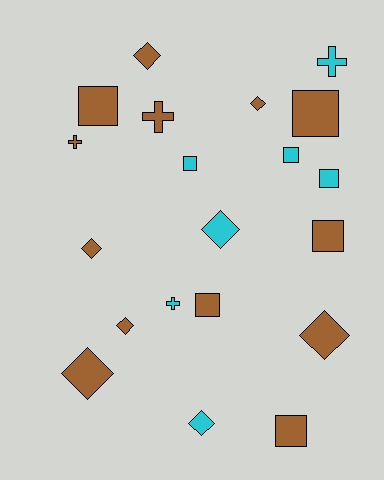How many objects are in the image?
There are 20 objects.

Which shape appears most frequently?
Square, with 8 objects.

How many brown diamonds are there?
There are 6 brown diamonds.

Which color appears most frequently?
Brown, with 13 objects.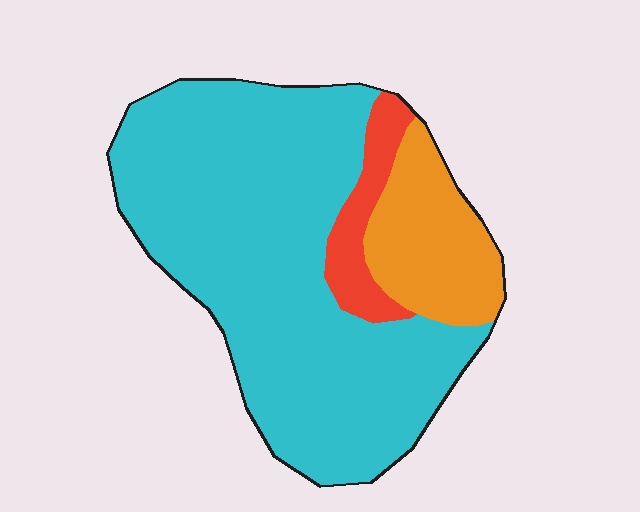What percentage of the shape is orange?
Orange covers 17% of the shape.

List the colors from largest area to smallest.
From largest to smallest: cyan, orange, red.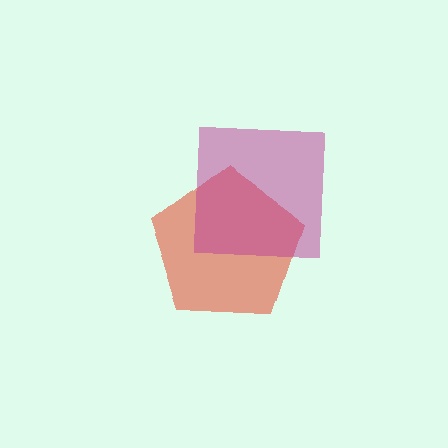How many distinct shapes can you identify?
There are 2 distinct shapes: a red pentagon, a magenta square.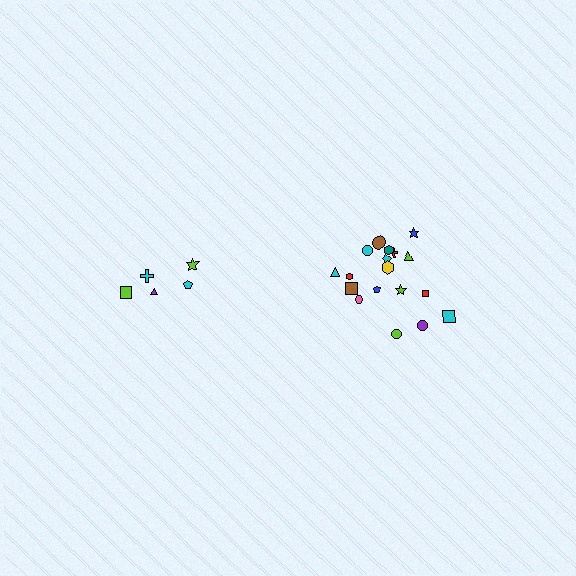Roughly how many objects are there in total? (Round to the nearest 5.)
Roughly 25 objects in total.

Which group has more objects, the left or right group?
The right group.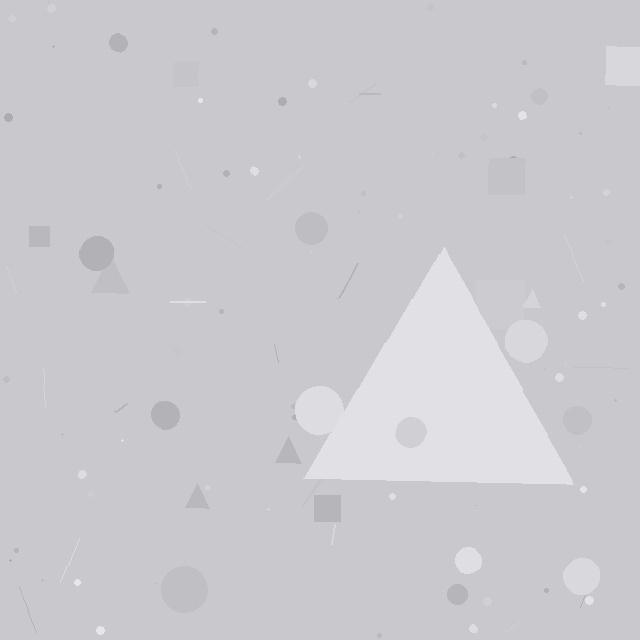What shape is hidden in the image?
A triangle is hidden in the image.